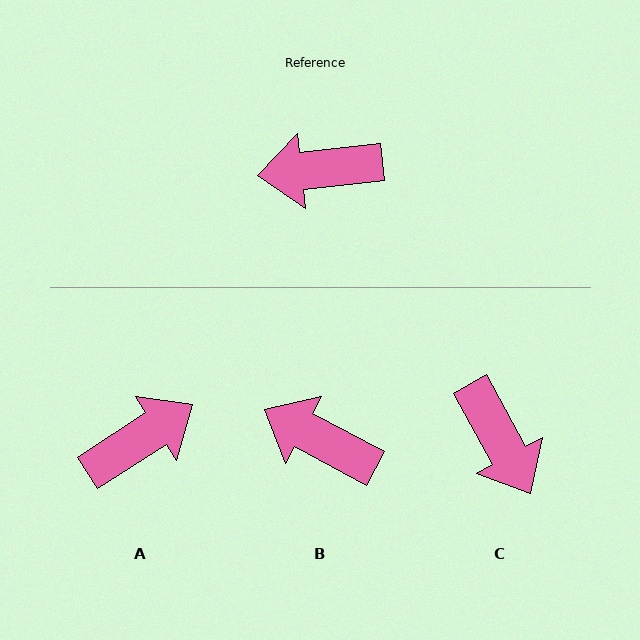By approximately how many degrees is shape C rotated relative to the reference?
Approximately 113 degrees counter-clockwise.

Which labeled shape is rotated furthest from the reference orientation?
A, about 153 degrees away.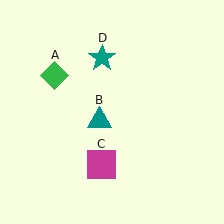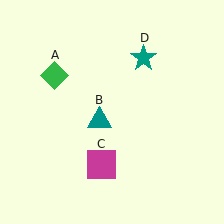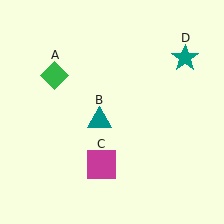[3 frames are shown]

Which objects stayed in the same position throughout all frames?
Green diamond (object A) and teal triangle (object B) and magenta square (object C) remained stationary.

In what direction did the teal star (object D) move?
The teal star (object D) moved right.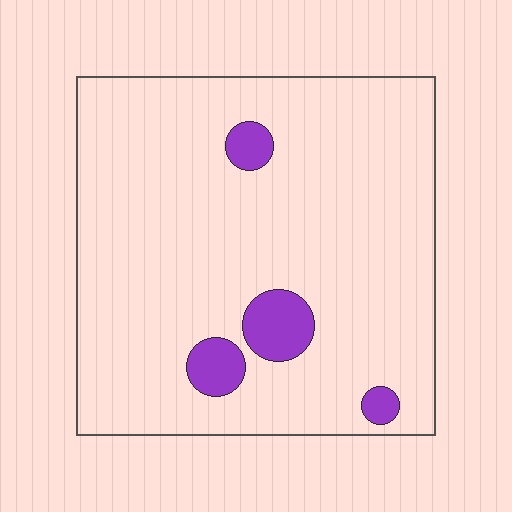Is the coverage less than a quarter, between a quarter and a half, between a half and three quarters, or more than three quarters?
Less than a quarter.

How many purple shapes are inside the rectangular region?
4.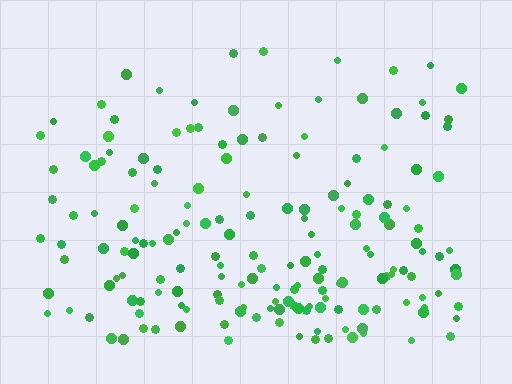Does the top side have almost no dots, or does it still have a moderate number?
Still a moderate number, just noticeably fewer than the bottom.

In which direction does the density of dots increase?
From top to bottom, with the bottom side densest.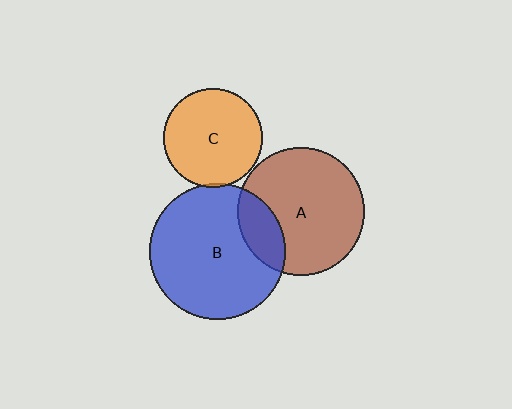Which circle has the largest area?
Circle B (blue).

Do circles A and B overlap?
Yes.